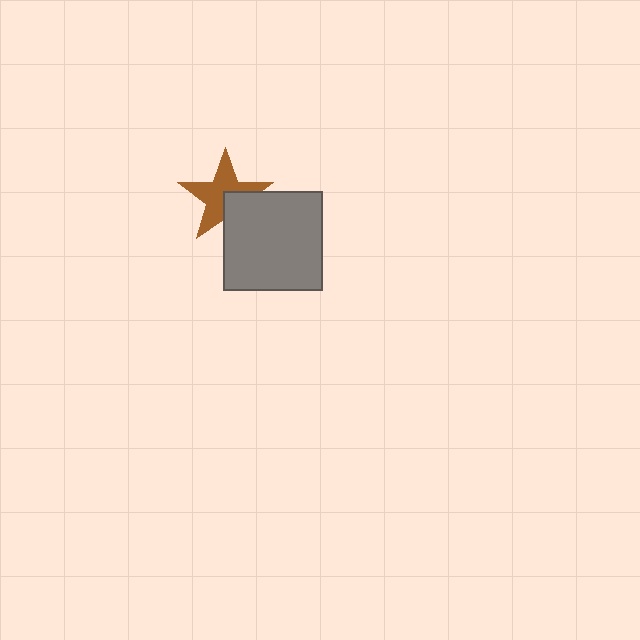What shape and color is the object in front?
The object in front is a gray square.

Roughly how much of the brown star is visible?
Most of it is visible (roughly 69%).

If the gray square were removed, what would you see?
You would see the complete brown star.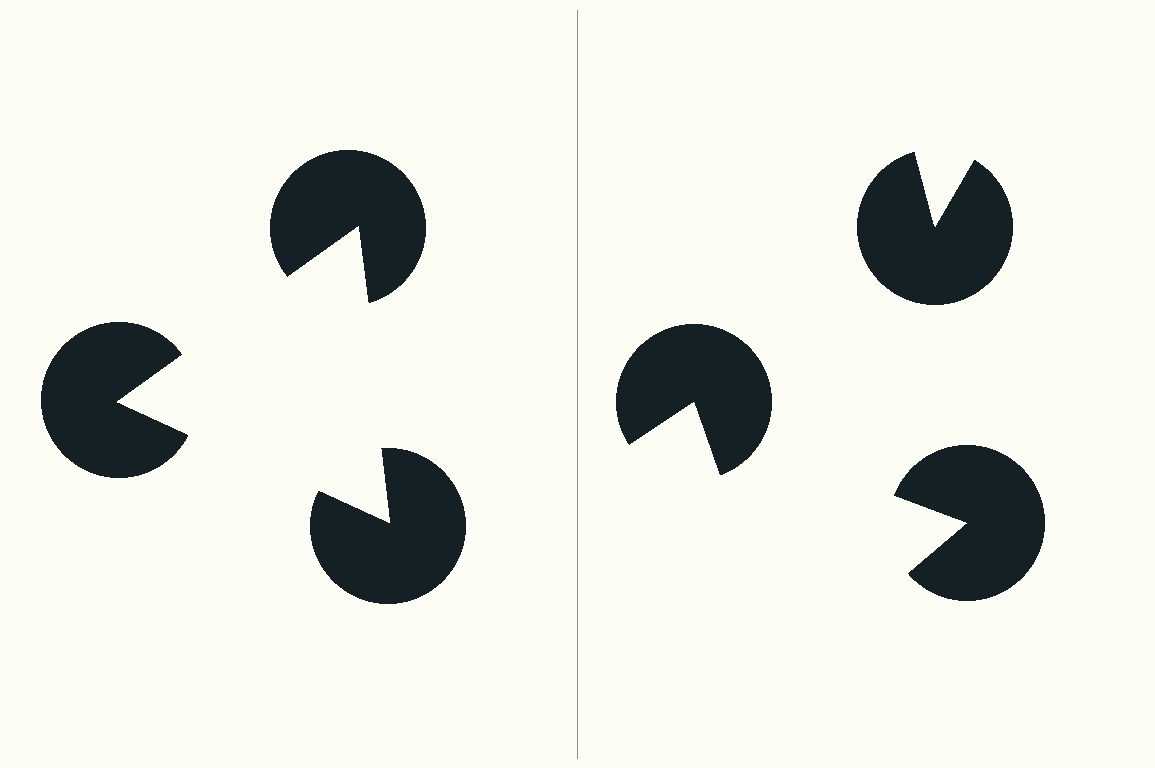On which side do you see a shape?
An illusory triangle appears on the left side. On the right side the wedge cuts are rotated, so no coherent shape forms.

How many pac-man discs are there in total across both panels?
6 — 3 on each side.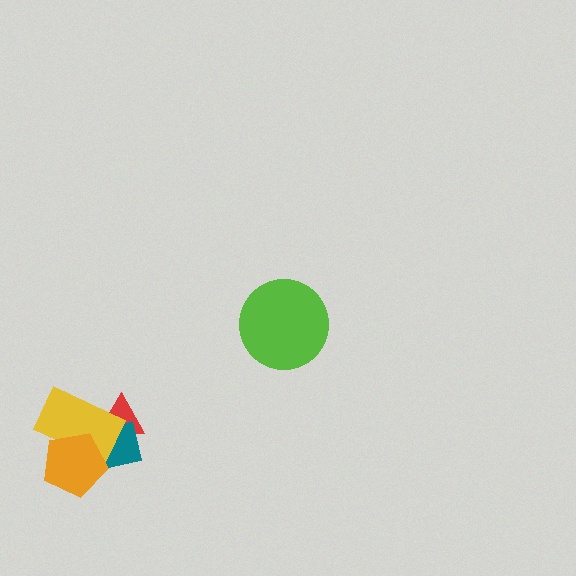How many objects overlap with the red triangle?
2 objects overlap with the red triangle.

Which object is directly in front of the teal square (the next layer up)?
The yellow rectangle is directly in front of the teal square.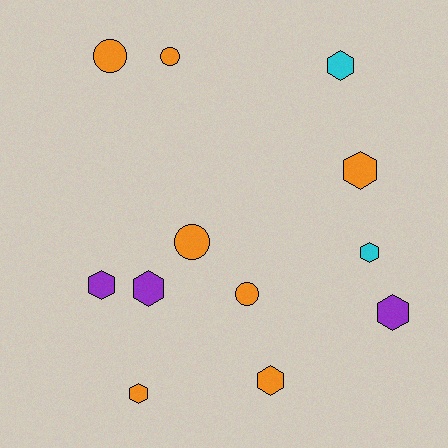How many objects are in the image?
There are 12 objects.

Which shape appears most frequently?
Hexagon, with 8 objects.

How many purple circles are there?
There are no purple circles.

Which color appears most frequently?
Orange, with 7 objects.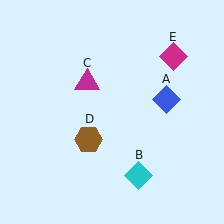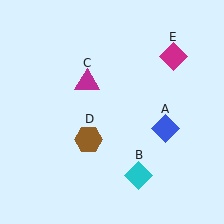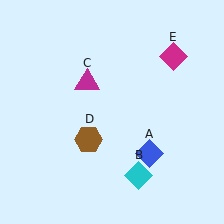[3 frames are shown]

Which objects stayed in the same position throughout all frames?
Cyan diamond (object B) and magenta triangle (object C) and brown hexagon (object D) and magenta diamond (object E) remained stationary.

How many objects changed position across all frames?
1 object changed position: blue diamond (object A).